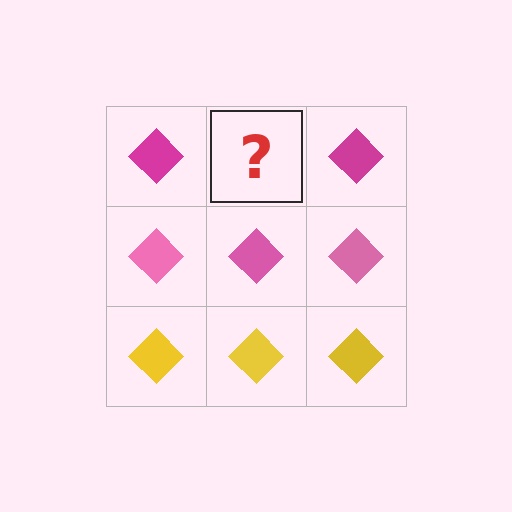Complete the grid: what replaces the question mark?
The question mark should be replaced with a magenta diamond.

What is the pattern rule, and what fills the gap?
The rule is that each row has a consistent color. The gap should be filled with a magenta diamond.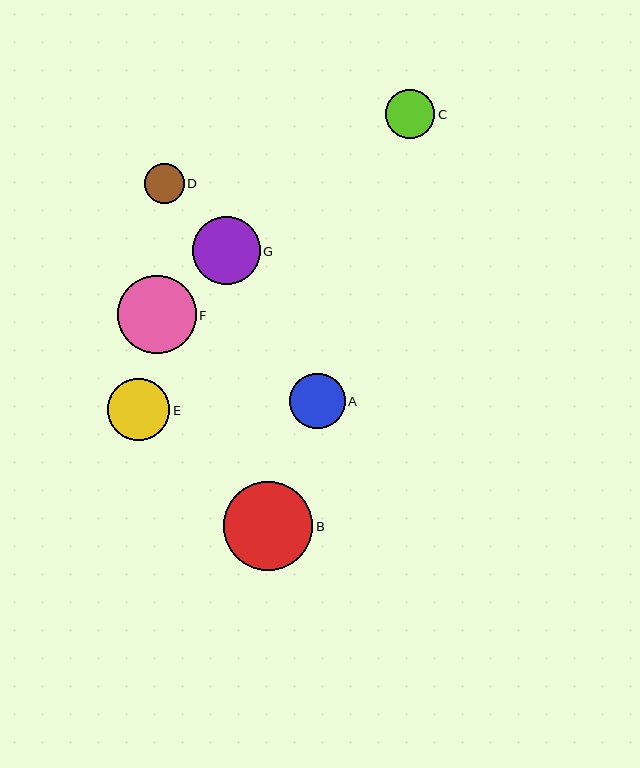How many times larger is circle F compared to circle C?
Circle F is approximately 1.6 times the size of circle C.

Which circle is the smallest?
Circle D is the smallest with a size of approximately 40 pixels.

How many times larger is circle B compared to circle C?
Circle B is approximately 1.8 times the size of circle C.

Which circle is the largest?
Circle B is the largest with a size of approximately 89 pixels.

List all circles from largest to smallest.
From largest to smallest: B, F, G, E, A, C, D.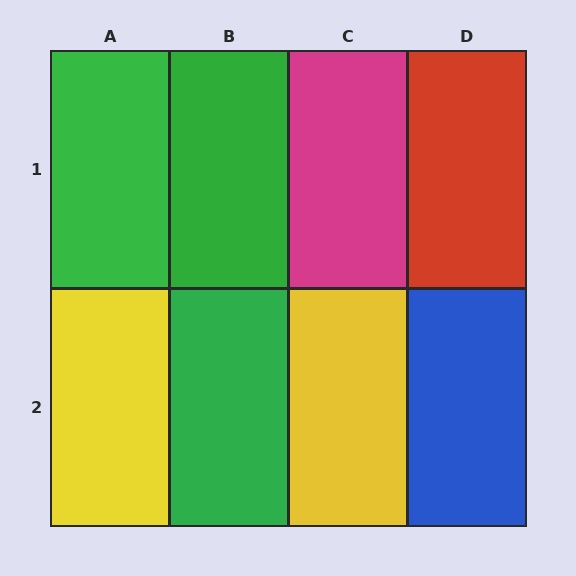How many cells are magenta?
1 cell is magenta.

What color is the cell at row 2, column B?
Green.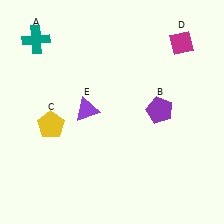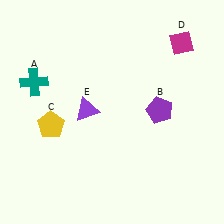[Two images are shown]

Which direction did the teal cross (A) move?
The teal cross (A) moved down.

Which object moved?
The teal cross (A) moved down.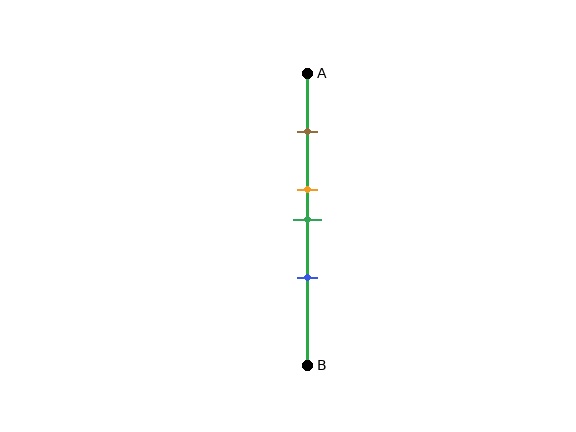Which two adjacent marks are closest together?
The orange and green marks are the closest adjacent pair.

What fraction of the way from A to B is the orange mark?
The orange mark is approximately 40% (0.4) of the way from A to B.